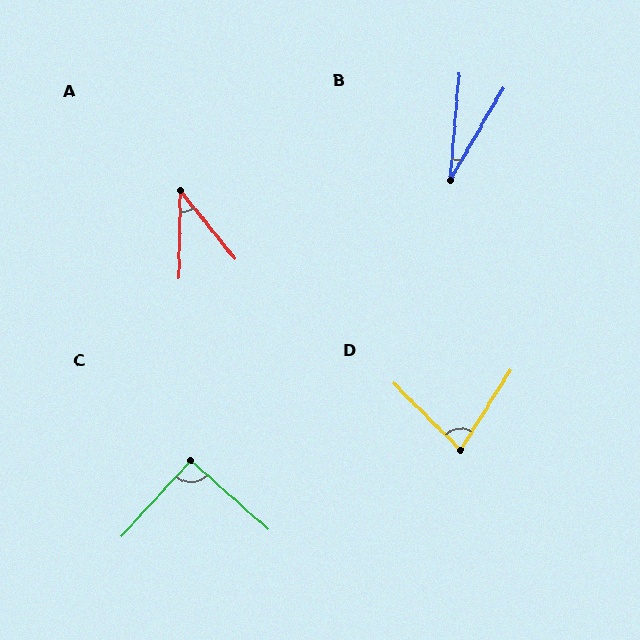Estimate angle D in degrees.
Approximately 77 degrees.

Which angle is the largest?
C, at approximately 91 degrees.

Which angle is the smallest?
B, at approximately 25 degrees.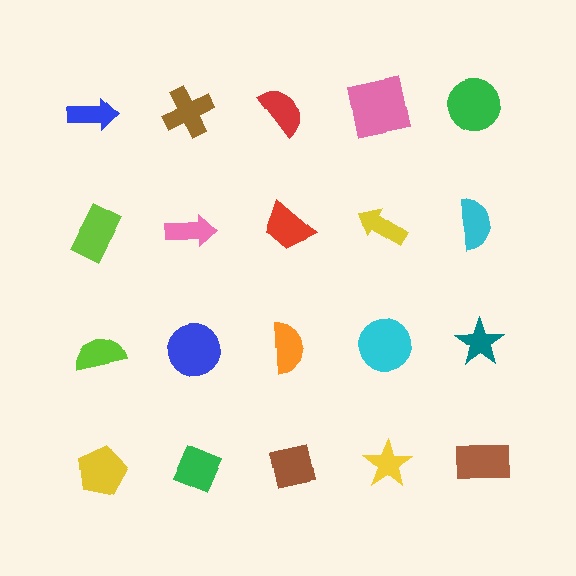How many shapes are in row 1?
5 shapes.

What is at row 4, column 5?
A brown rectangle.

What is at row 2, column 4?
A yellow arrow.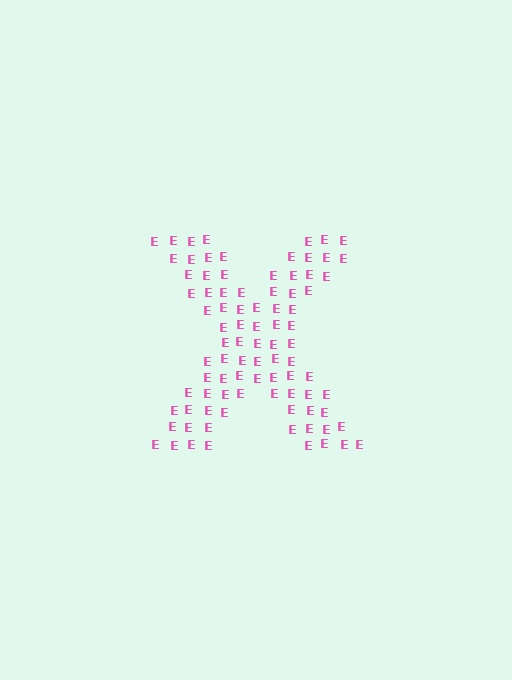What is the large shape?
The large shape is the letter X.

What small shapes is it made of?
It is made of small letter E's.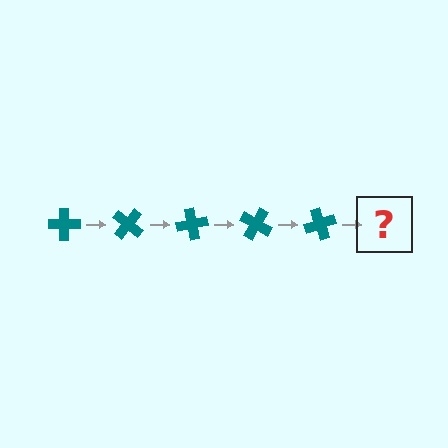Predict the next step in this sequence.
The next step is a teal cross rotated 200 degrees.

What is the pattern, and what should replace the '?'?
The pattern is that the cross rotates 40 degrees each step. The '?' should be a teal cross rotated 200 degrees.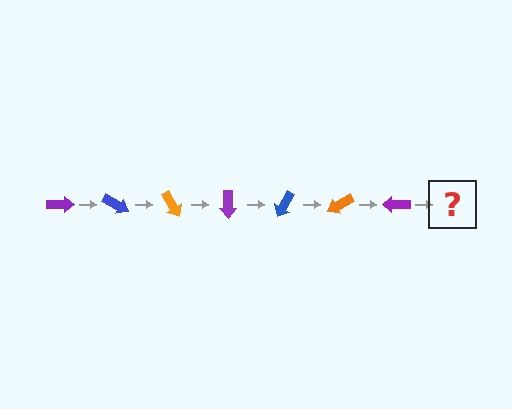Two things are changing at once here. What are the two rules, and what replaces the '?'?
The two rules are that it rotates 30 degrees each step and the color cycles through purple, blue, and orange. The '?' should be a blue arrow, rotated 210 degrees from the start.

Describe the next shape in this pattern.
It should be a blue arrow, rotated 210 degrees from the start.